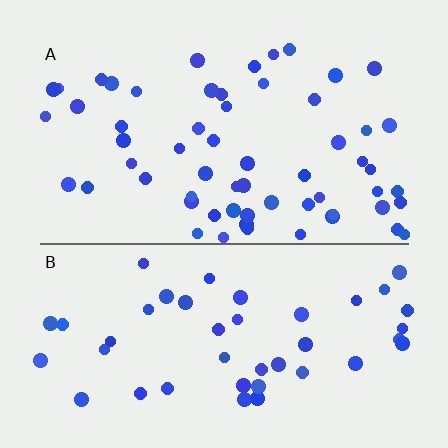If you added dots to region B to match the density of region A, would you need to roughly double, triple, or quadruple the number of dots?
Approximately double.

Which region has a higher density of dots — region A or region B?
A (the top).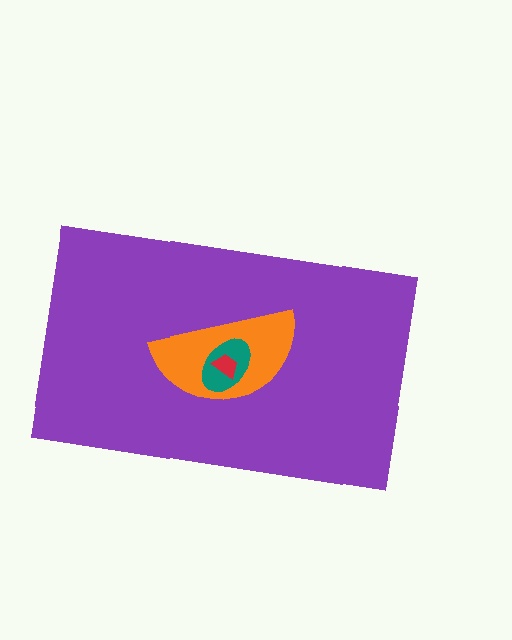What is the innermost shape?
The red trapezoid.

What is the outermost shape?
The purple rectangle.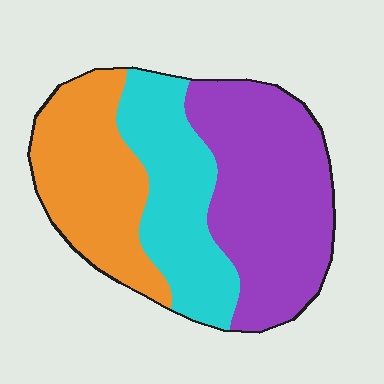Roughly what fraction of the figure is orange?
Orange covers about 30% of the figure.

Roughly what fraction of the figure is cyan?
Cyan takes up about one quarter (1/4) of the figure.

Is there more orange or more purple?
Purple.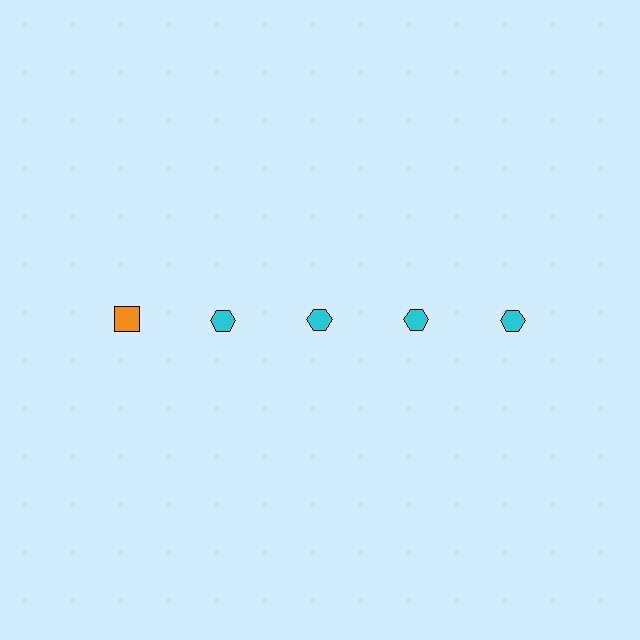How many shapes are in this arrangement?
There are 5 shapes arranged in a grid pattern.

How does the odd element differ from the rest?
It differs in both color (orange instead of cyan) and shape (square instead of hexagon).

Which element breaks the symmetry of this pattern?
The orange square in the top row, leftmost column breaks the symmetry. All other shapes are cyan hexagons.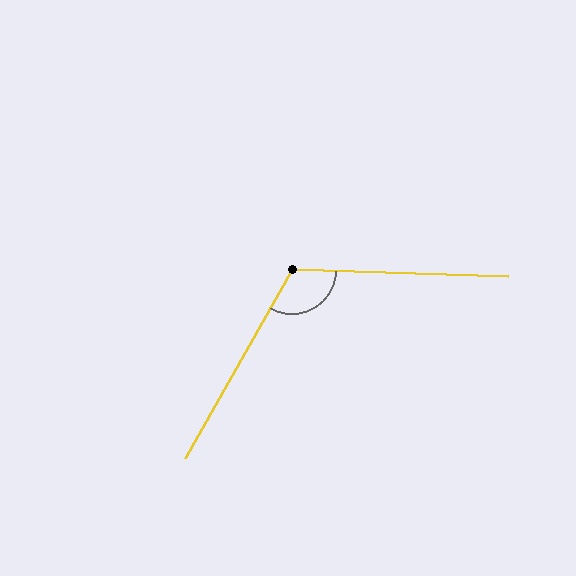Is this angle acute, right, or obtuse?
It is obtuse.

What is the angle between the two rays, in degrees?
Approximately 118 degrees.